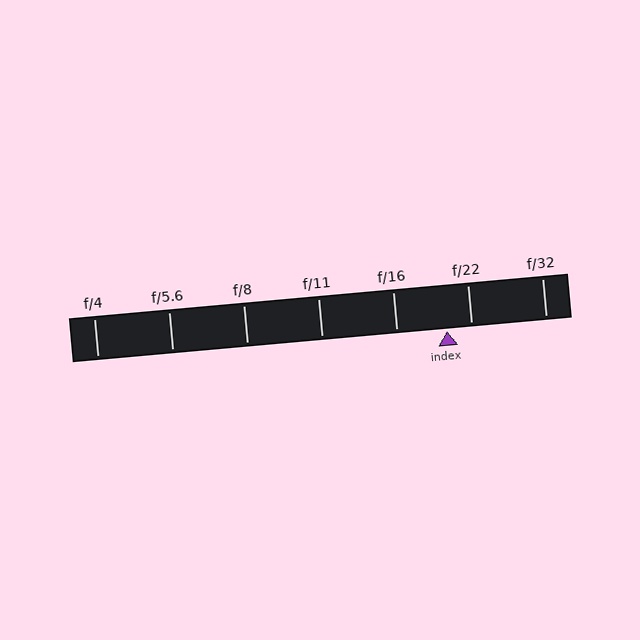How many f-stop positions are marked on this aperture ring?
There are 7 f-stop positions marked.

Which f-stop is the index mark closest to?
The index mark is closest to f/22.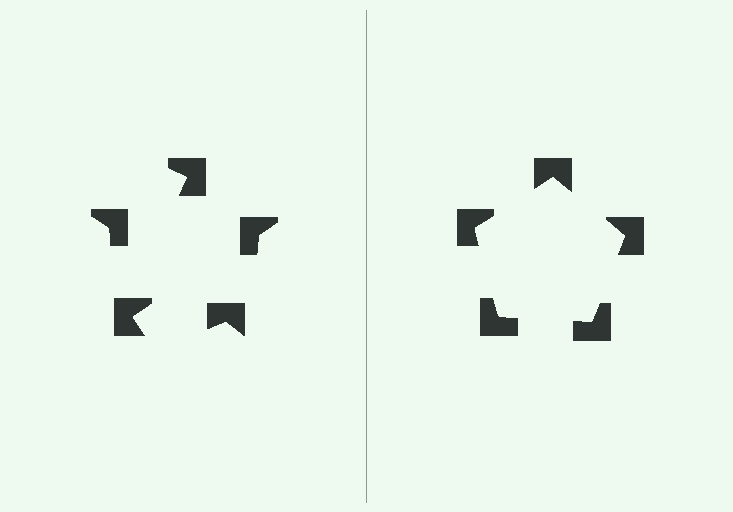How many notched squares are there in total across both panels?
10 — 5 on each side.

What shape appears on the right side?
An illusory pentagon.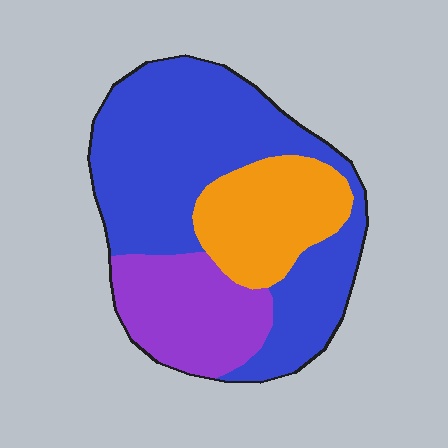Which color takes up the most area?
Blue, at roughly 55%.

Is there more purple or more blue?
Blue.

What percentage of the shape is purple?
Purple takes up about one fifth (1/5) of the shape.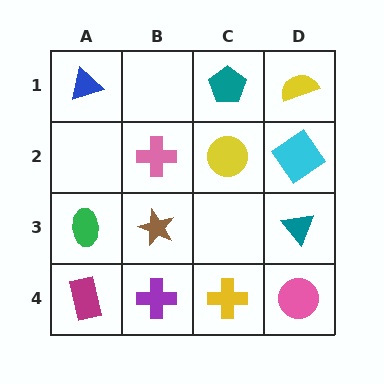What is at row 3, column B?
A brown star.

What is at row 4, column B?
A purple cross.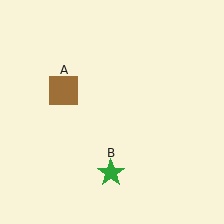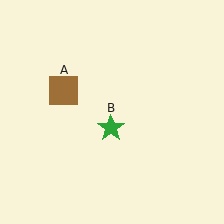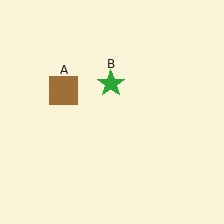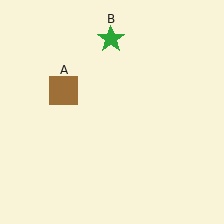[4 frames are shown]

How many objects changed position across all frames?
1 object changed position: green star (object B).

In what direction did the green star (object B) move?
The green star (object B) moved up.